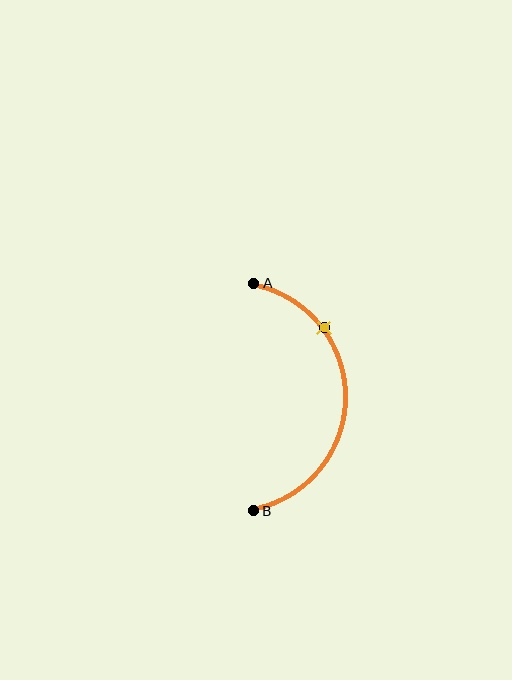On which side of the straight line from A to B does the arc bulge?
The arc bulges to the right of the straight line connecting A and B.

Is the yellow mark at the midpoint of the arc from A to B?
No. The yellow mark lies on the arc but is closer to endpoint A. The arc midpoint would be at the point on the curve equidistant along the arc from both A and B.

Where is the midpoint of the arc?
The arc midpoint is the point on the curve farthest from the straight line joining A and B. It sits to the right of that line.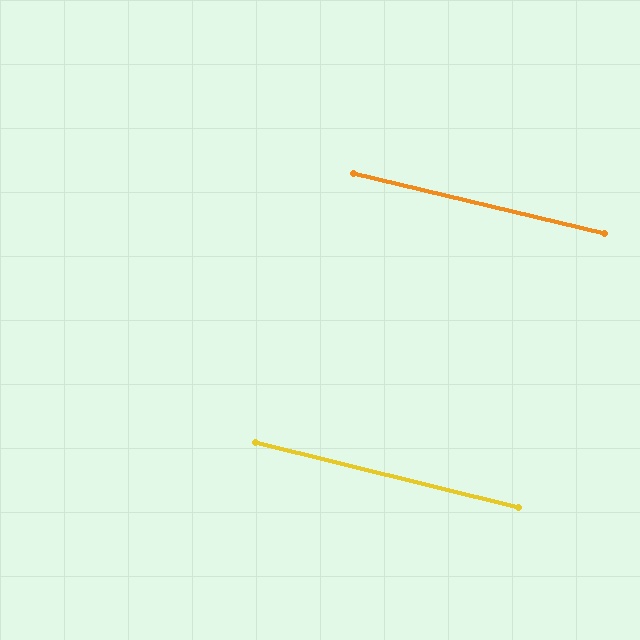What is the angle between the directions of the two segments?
Approximately 1 degree.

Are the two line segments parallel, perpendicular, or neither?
Parallel — their directions differ by only 0.7°.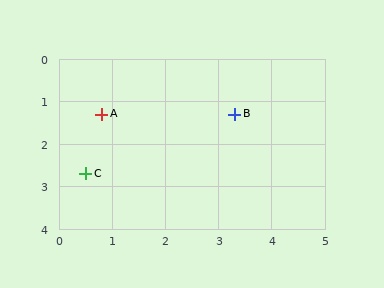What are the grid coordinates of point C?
Point C is at approximately (0.5, 2.7).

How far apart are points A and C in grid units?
Points A and C are about 1.4 grid units apart.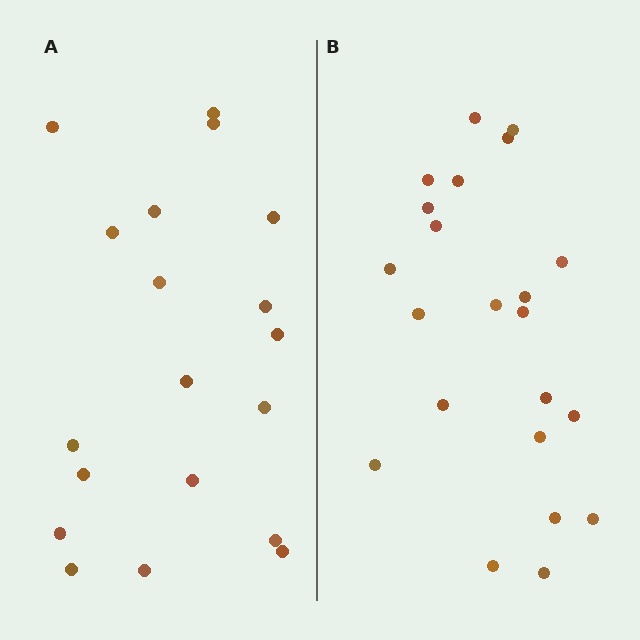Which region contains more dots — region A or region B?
Region B (the right region) has more dots.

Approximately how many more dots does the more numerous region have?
Region B has just a few more — roughly 2 or 3 more dots than region A.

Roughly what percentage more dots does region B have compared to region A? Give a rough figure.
About 15% more.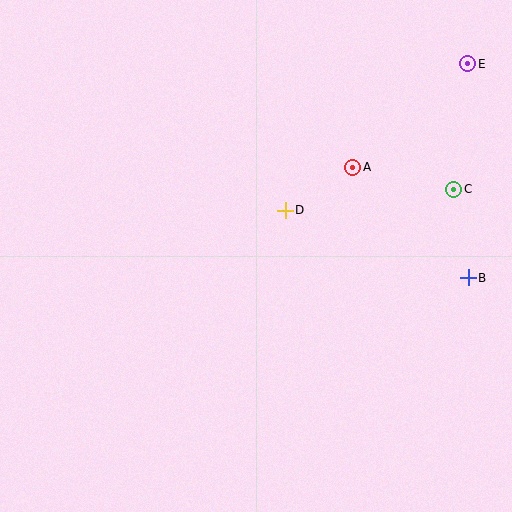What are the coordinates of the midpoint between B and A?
The midpoint between B and A is at (411, 223).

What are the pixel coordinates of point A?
Point A is at (353, 167).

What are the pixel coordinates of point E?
Point E is at (468, 64).